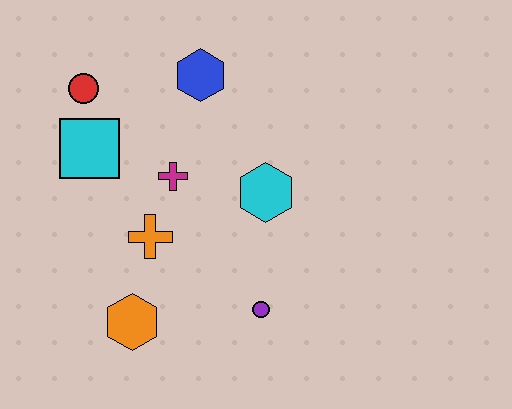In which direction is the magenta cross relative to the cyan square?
The magenta cross is to the right of the cyan square.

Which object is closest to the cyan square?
The red circle is closest to the cyan square.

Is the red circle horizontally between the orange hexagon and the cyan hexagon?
No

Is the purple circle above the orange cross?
No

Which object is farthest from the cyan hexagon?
The red circle is farthest from the cyan hexagon.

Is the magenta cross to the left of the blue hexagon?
Yes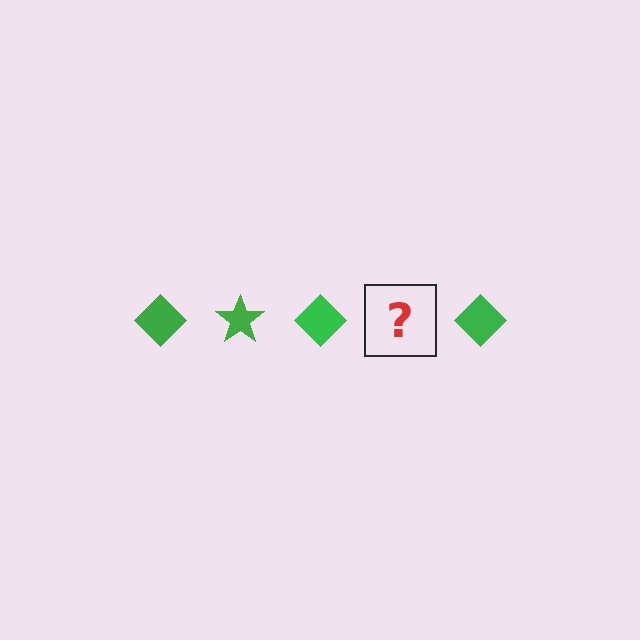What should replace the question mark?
The question mark should be replaced with a green star.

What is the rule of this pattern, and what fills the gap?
The rule is that the pattern cycles through diamond, star shapes in green. The gap should be filled with a green star.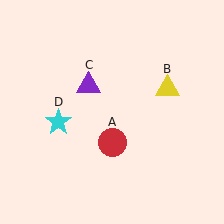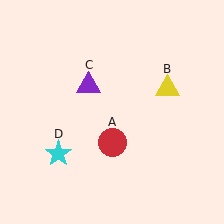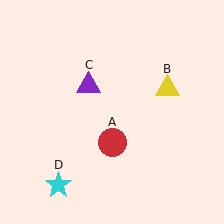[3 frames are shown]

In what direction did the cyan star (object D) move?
The cyan star (object D) moved down.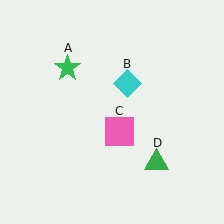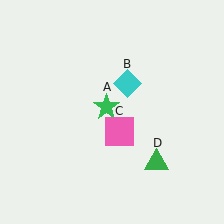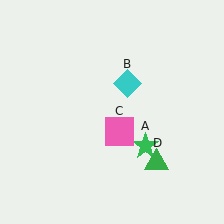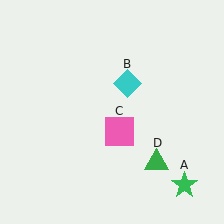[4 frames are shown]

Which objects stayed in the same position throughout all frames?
Cyan diamond (object B) and pink square (object C) and green triangle (object D) remained stationary.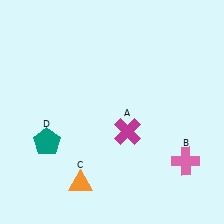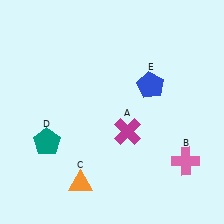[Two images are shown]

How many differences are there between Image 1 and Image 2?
There is 1 difference between the two images.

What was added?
A blue pentagon (E) was added in Image 2.